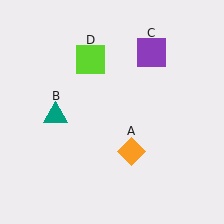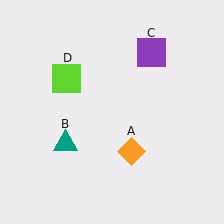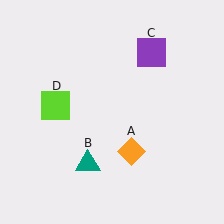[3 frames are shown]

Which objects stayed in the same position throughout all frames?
Orange diamond (object A) and purple square (object C) remained stationary.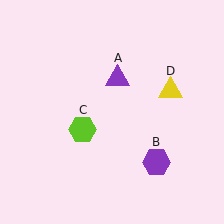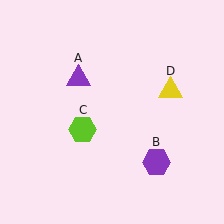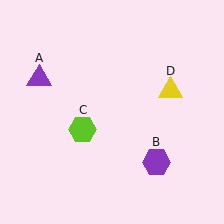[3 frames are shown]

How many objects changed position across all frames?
1 object changed position: purple triangle (object A).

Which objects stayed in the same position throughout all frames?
Purple hexagon (object B) and lime hexagon (object C) and yellow triangle (object D) remained stationary.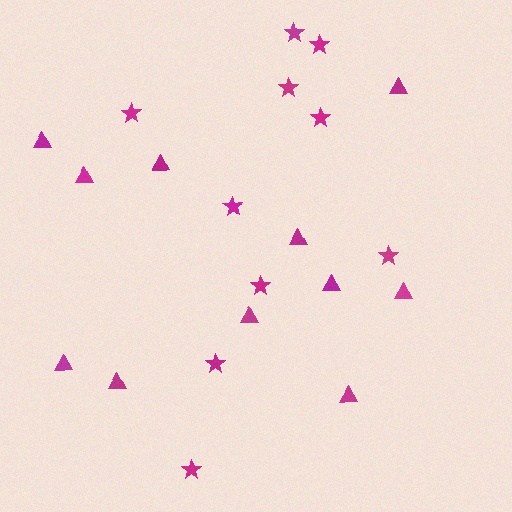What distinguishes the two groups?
There are 2 groups: one group of triangles (11) and one group of stars (10).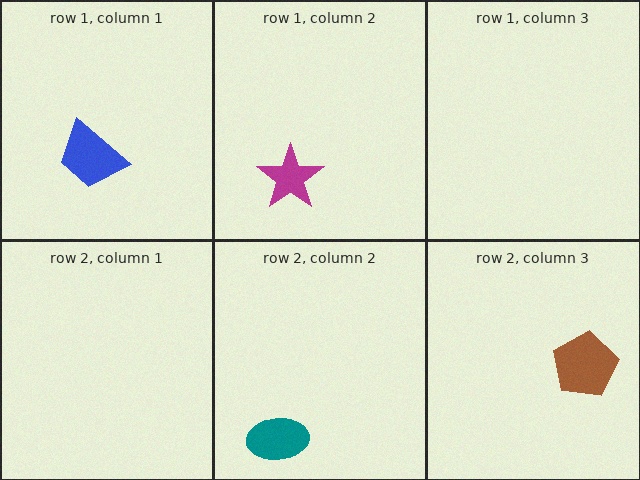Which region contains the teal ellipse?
The row 2, column 2 region.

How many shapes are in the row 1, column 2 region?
1.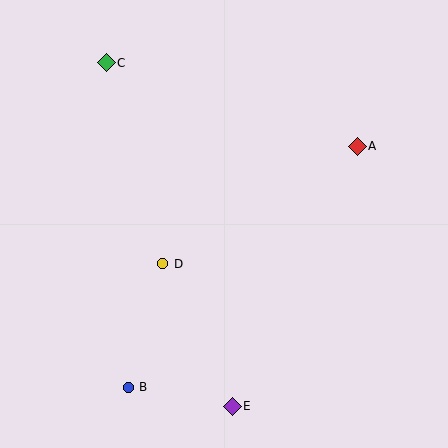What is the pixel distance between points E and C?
The distance between E and C is 366 pixels.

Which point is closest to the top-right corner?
Point A is closest to the top-right corner.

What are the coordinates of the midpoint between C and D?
The midpoint between C and D is at (135, 163).